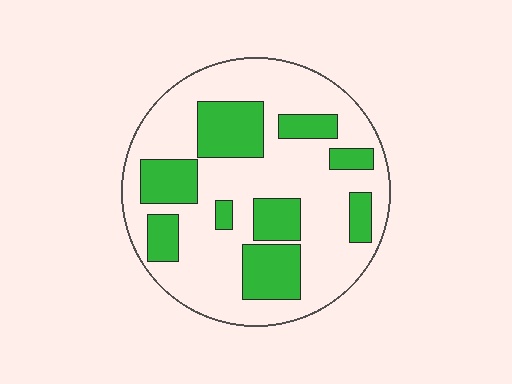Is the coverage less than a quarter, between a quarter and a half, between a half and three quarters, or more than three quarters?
Between a quarter and a half.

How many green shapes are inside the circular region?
9.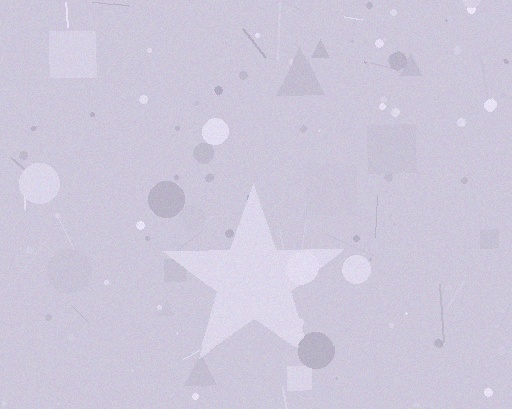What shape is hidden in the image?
A star is hidden in the image.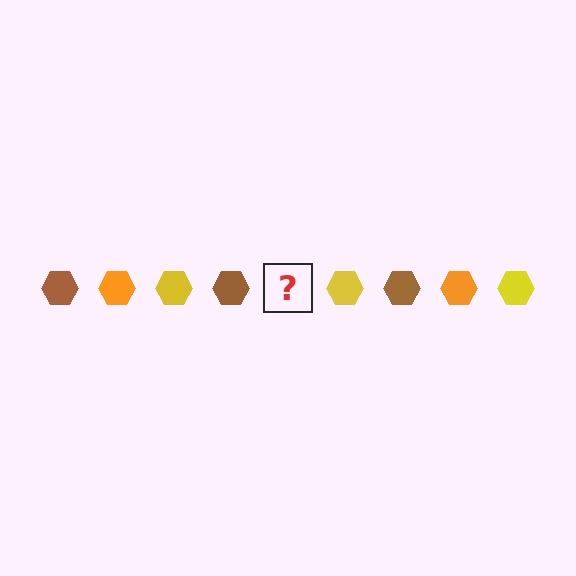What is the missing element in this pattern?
The missing element is an orange hexagon.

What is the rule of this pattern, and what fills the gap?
The rule is that the pattern cycles through brown, orange, yellow hexagons. The gap should be filled with an orange hexagon.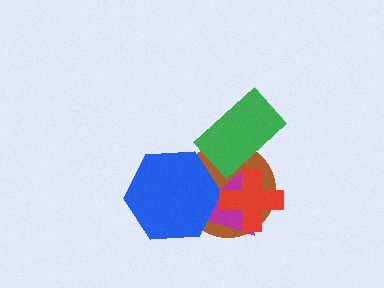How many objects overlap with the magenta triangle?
3 objects overlap with the magenta triangle.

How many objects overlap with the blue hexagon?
2 objects overlap with the blue hexagon.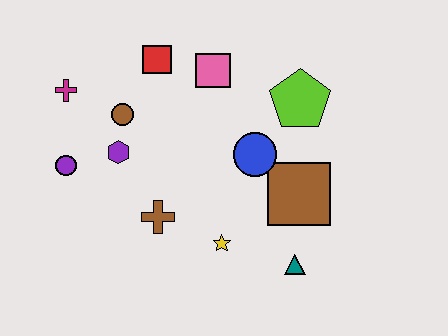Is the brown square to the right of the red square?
Yes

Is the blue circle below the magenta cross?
Yes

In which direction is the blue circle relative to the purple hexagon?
The blue circle is to the right of the purple hexagon.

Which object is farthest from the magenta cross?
The teal triangle is farthest from the magenta cross.